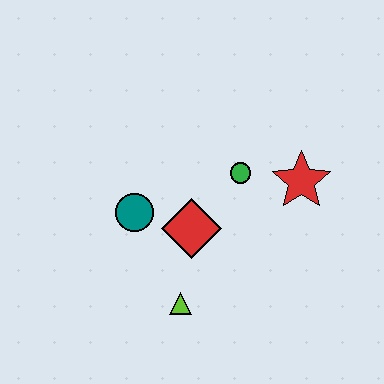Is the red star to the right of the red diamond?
Yes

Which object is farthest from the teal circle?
The red star is farthest from the teal circle.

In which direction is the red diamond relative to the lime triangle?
The red diamond is above the lime triangle.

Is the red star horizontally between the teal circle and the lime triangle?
No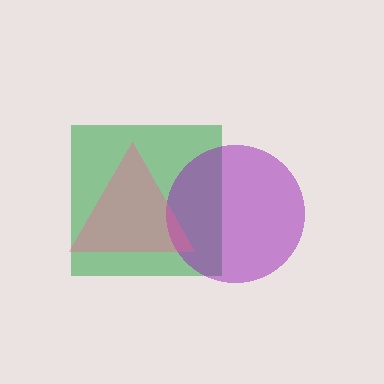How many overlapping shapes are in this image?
There are 3 overlapping shapes in the image.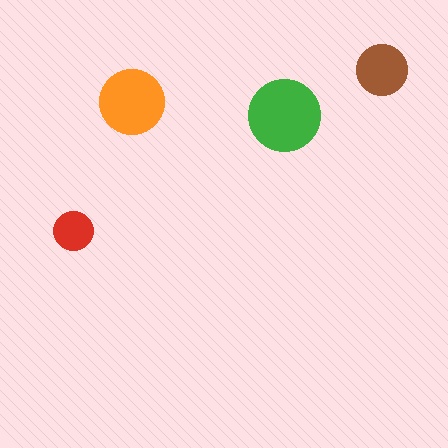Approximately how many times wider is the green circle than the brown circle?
About 1.5 times wider.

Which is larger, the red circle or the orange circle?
The orange one.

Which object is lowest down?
The red circle is bottommost.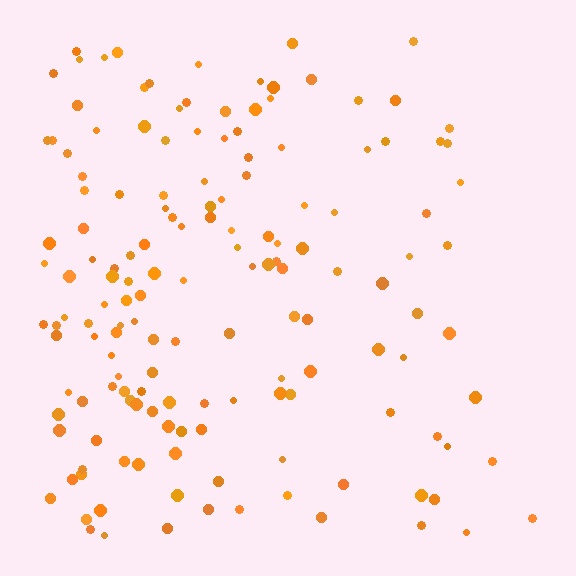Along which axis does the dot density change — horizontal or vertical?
Horizontal.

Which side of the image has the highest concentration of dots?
The left.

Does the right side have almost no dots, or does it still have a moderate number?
Still a moderate number, just noticeably fewer than the left.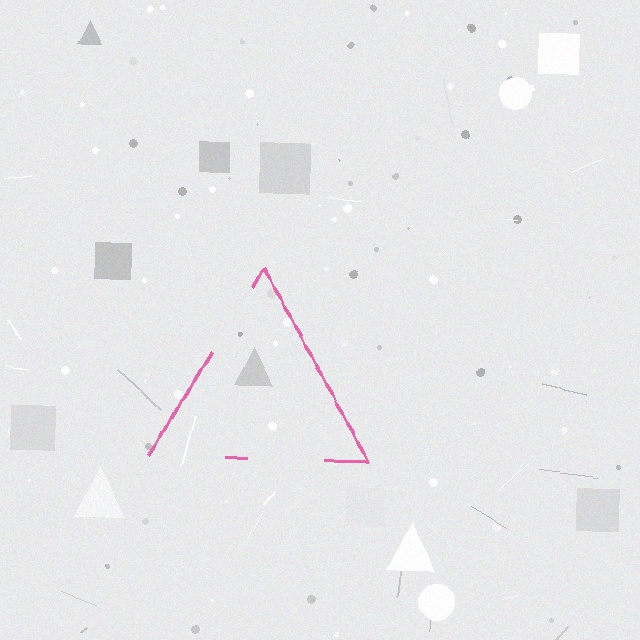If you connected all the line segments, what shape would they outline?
They would outline a triangle.